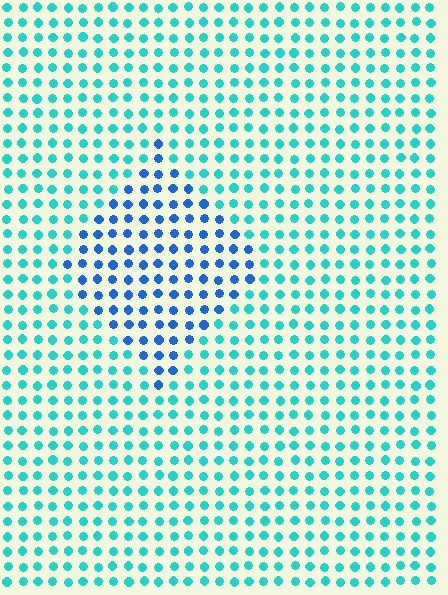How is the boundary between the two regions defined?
The boundary is defined purely by a slight shift in hue (about 40 degrees). Spacing, size, and orientation are identical on both sides.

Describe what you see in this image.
The image is filled with small cyan elements in a uniform arrangement. A diamond-shaped region is visible where the elements are tinted to a slightly different hue, forming a subtle color boundary.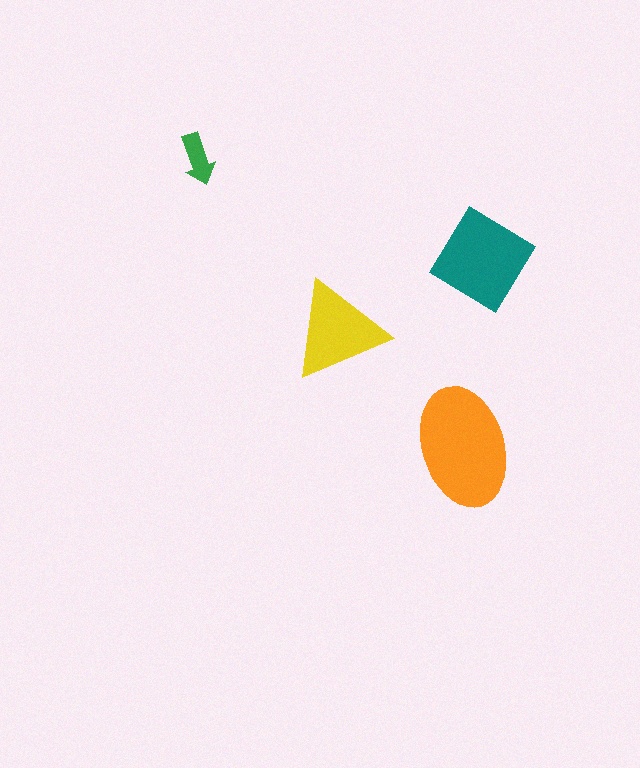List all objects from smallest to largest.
The green arrow, the yellow triangle, the teal diamond, the orange ellipse.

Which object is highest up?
The green arrow is topmost.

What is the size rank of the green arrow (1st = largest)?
4th.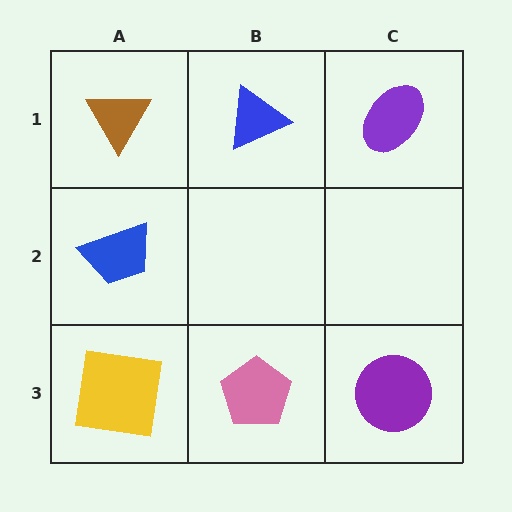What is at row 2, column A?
A blue trapezoid.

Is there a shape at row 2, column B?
No, that cell is empty.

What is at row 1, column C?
A purple ellipse.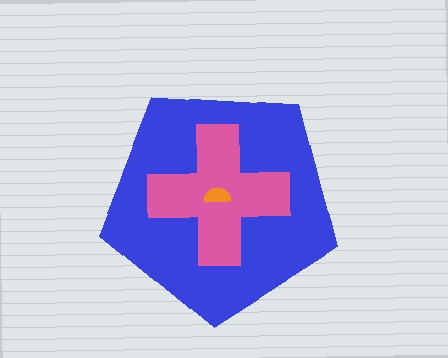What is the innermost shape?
The orange semicircle.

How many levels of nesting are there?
3.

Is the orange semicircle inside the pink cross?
Yes.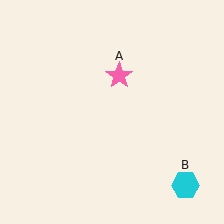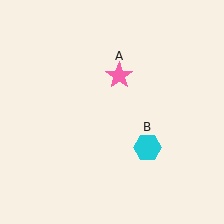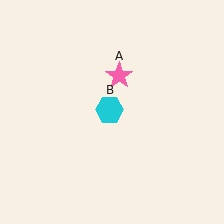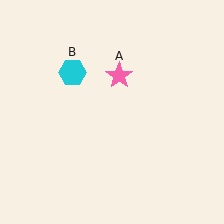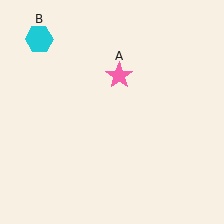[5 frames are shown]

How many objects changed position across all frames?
1 object changed position: cyan hexagon (object B).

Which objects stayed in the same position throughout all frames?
Pink star (object A) remained stationary.